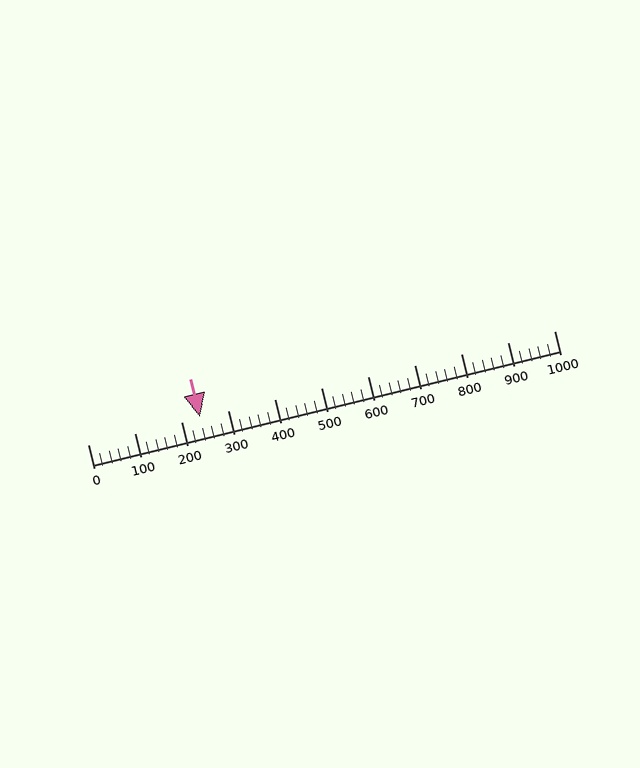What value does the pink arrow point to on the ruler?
The pink arrow points to approximately 240.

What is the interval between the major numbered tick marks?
The major tick marks are spaced 100 units apart.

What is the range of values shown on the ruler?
The ruler shows values from 0 to 1000.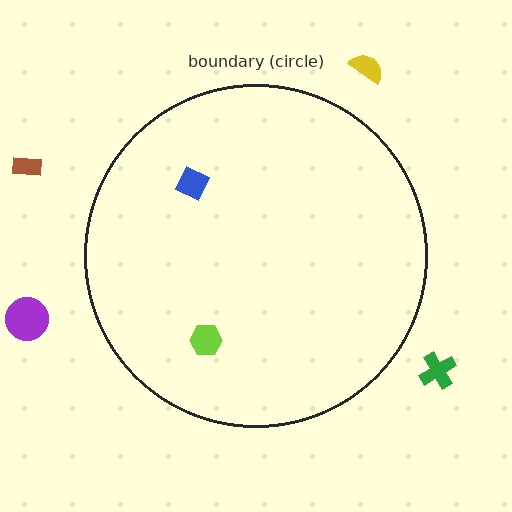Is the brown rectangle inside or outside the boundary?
Outside.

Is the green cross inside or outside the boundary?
Outside.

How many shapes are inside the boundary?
2 inside, 4 outside.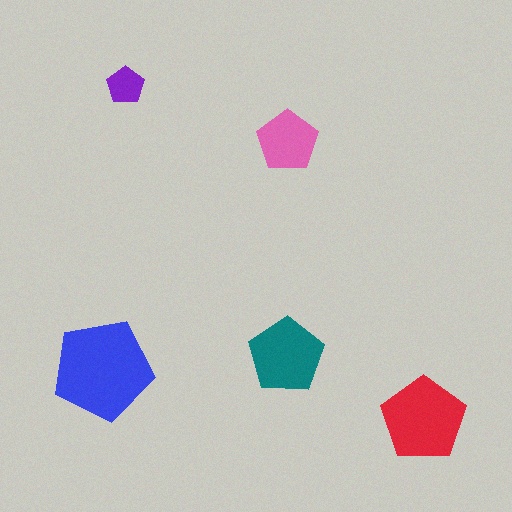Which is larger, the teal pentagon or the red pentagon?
The red one.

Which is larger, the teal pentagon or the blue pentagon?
The blue one.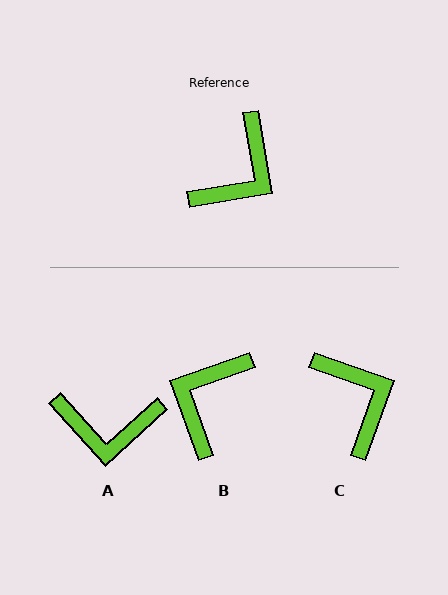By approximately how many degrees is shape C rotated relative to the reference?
Approximately 61 degrees counter-clockwise.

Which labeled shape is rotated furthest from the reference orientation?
B, about 170 degrees away.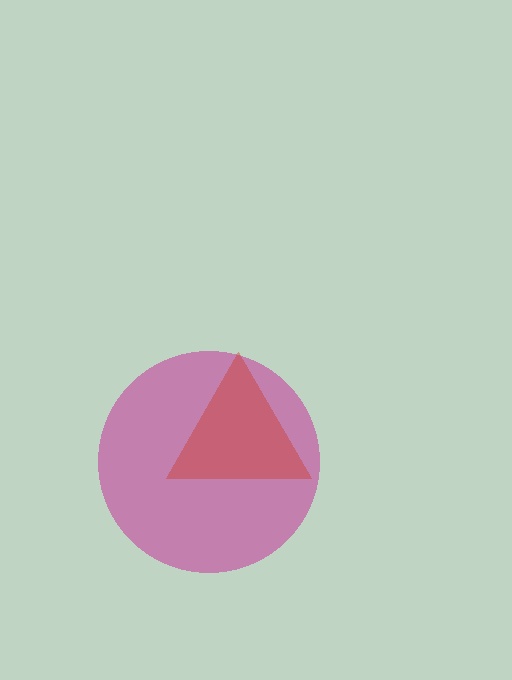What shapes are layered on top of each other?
The layered shapes are: a magenta circle, a red triangle.